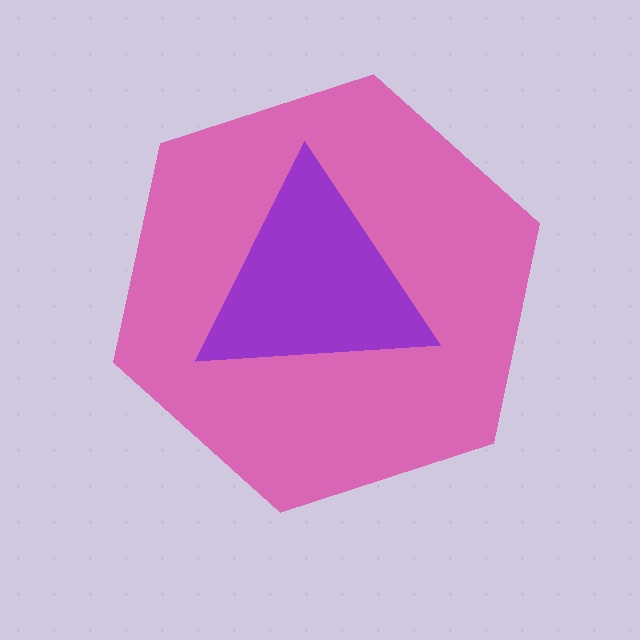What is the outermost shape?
The pink hexagon.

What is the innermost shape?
The purple triangle.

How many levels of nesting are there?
2.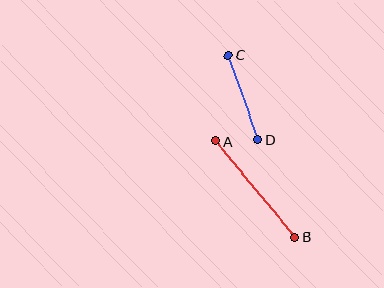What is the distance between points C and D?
The distance is approximately 90 pixels.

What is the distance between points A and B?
The distance is approximately 125 pixels.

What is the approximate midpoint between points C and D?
The midpoint is at approximately (243, 97) pixels.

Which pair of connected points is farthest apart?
Points A and B are farthest apart.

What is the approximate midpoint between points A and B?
The midpoint is at approximately (255, 189) pixels.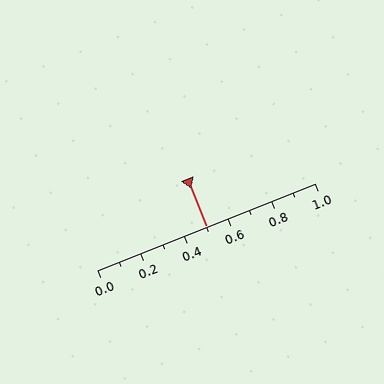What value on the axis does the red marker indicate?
The marker indicates approximately 0.5.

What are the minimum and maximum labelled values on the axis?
The axis runs from 0.0 to 1.0.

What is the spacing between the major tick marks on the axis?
The major ticks are spaced 0.2 apart.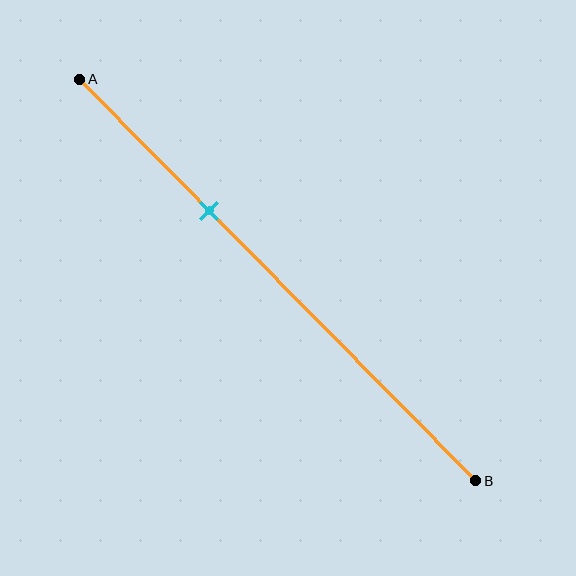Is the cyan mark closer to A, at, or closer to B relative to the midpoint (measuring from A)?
The cyan mark is closer to point A than the midpoint of segment AB.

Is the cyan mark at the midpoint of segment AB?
No, the mark is at about 35% from A, not at the 50% midpoint.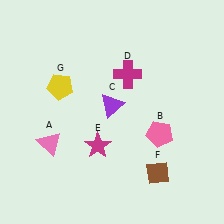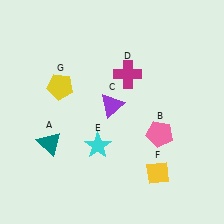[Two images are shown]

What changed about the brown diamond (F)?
In Image 1, F is brown. In Image 2, it changed to yellow.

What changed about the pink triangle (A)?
In Image 1, A is pink. In Image 2, it changed to teal.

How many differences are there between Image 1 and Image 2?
There are 3 differences between the two images.